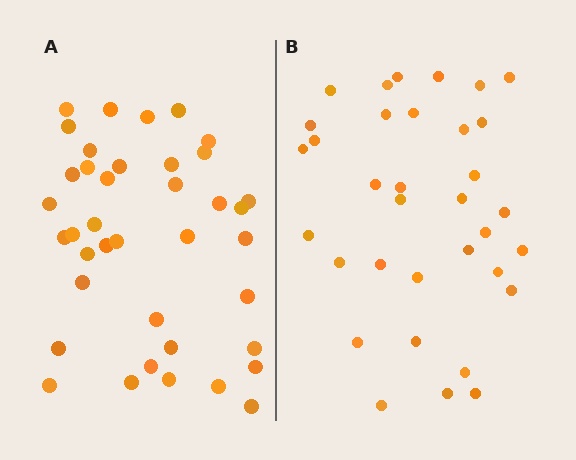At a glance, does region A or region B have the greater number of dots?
Region A (the left region) has more dots.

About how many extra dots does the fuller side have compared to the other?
Region A has about 5 more dots than region B.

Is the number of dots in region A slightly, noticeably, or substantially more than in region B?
Region A has only slightly more — the two regions are fairly close. The ratio is roughly 1.1 to 1.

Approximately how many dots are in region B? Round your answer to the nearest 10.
About 30 dots. (The exact count is 34, which rounds to 30.)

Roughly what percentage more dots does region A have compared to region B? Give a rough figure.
About 15% more.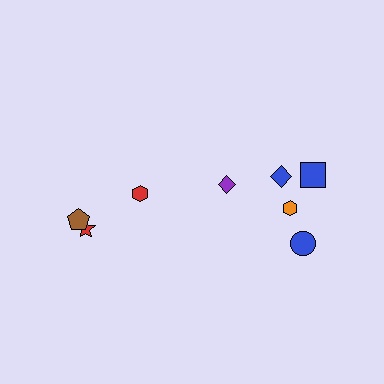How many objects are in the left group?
There are 3 objects.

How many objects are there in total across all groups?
There are 8 objects.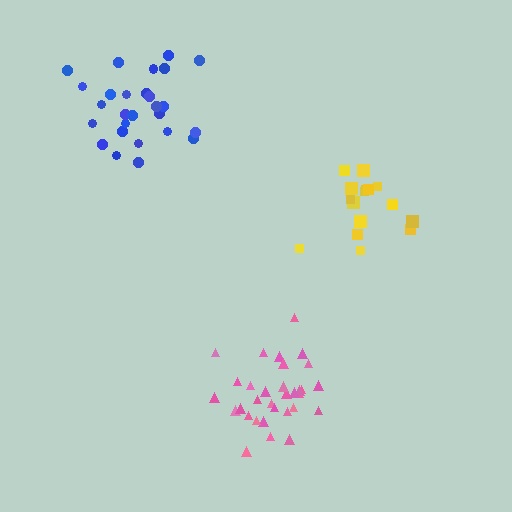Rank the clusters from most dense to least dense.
pink, blue, yellow.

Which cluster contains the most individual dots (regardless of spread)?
Pink (33).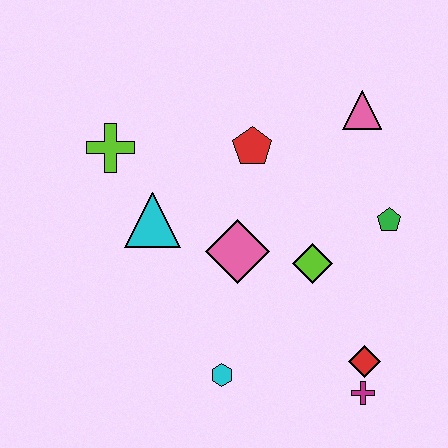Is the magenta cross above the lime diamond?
No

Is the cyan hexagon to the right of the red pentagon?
No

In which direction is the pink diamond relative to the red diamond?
The pink diamond is to the left of the red diamond.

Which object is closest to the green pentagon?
The lime diamond is closest to the green pentagon.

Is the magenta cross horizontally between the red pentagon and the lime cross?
No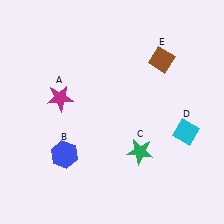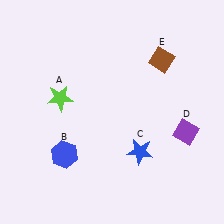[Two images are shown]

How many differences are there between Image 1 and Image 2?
There are 3 differences between the two images.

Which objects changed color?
A changed from magenta to lime. C changed from green to blue. D changed from cyan to purple.